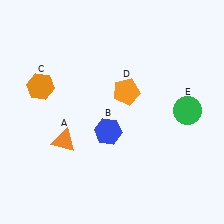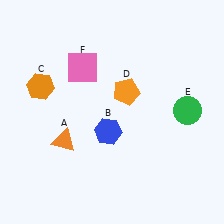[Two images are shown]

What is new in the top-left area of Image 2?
A pink square (F) was added in the top-left area of Image 2.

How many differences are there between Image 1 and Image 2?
There is 1 difference between the two images.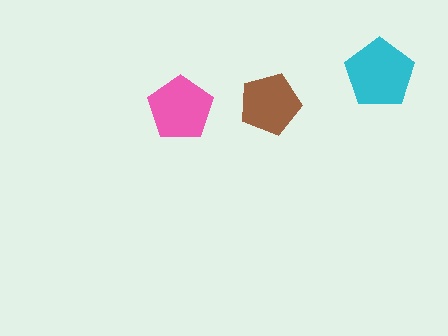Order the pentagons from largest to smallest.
the cyan one, the pink one, the brown one.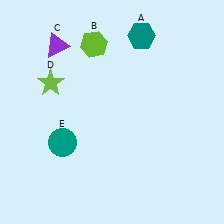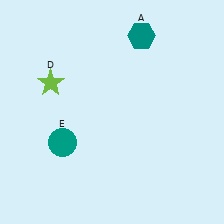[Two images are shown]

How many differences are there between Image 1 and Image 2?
There are 2 differences between the two images.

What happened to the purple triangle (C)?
The purple triangle (C) was removed in Image 2. It was in the top-left area of Image 1.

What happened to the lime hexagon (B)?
The lime hexagon (B) was removed in Image 2. It was in the top-left area of Image 1.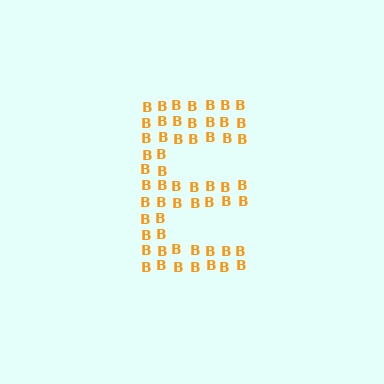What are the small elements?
The small elements are letter B's.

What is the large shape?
The large shape is the letter E.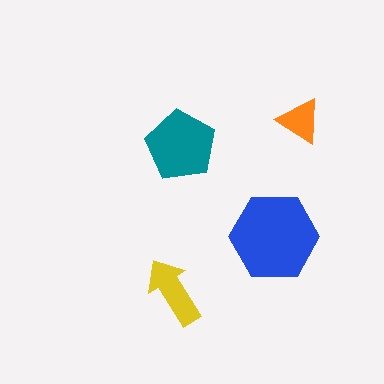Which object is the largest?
The blue hexagon.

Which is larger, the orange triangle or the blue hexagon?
The blue hexagon.